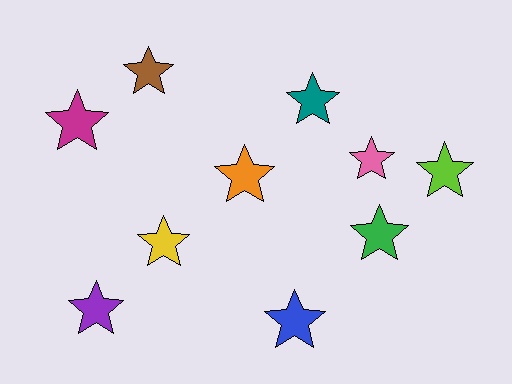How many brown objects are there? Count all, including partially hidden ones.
There is 1 brown object.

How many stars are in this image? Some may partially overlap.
There are 10 stars.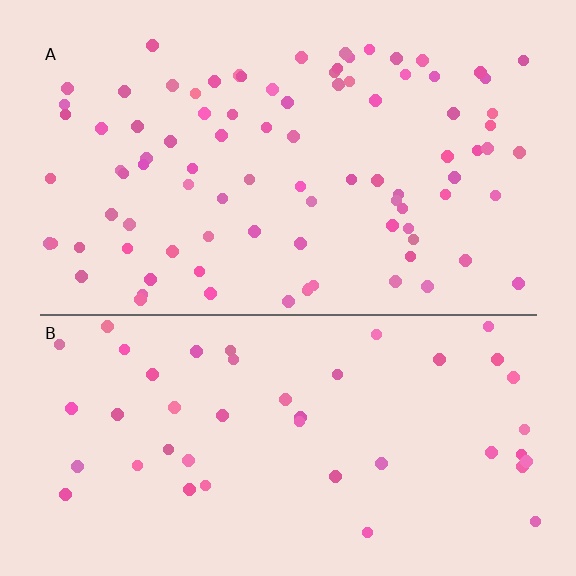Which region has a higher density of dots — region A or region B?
A (the top).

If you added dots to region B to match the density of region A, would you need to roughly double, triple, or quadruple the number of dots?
Approximately double.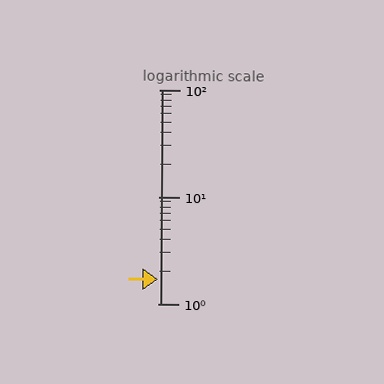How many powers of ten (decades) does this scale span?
The scale spans 2 decades, from 1 to 100.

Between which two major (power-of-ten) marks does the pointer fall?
The pointer is between 1 and 10.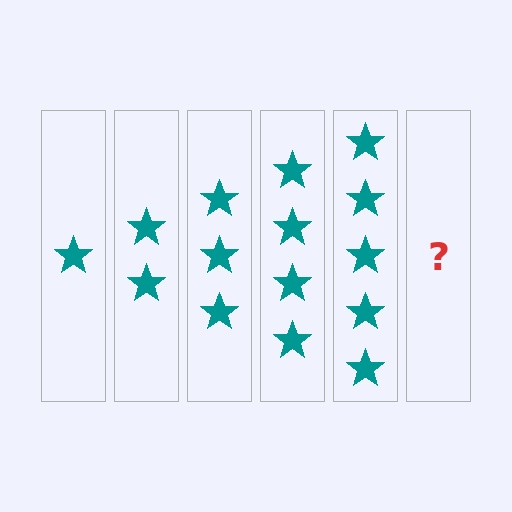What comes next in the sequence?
The next element should be 6 stars.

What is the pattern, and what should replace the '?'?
The pattern is that each step adds one more star. The '?' should be 6 stars.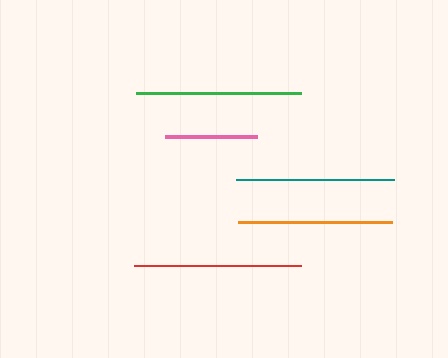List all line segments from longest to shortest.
From longest to shortest: red, green, teal, orange, pink.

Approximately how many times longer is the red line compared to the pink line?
The red line is approximately 1.8 times the length of the pink line.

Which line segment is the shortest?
The pink line is the shortest at approximately 92 pixels.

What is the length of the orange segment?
The orange segment is approximately 154 pixels long.